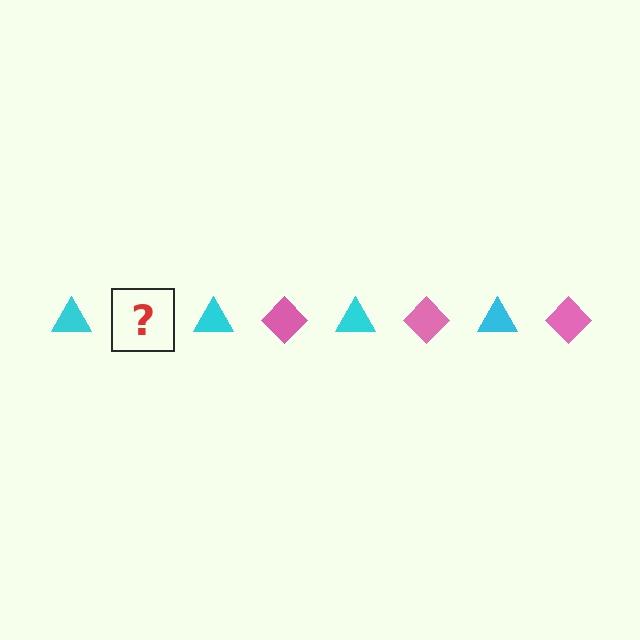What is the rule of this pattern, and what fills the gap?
The rule is that the pattern alternates between cyan triangle and pink diamond. The gap should be filled with a pink diamond.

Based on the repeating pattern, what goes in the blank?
The blank should be a pink diamond.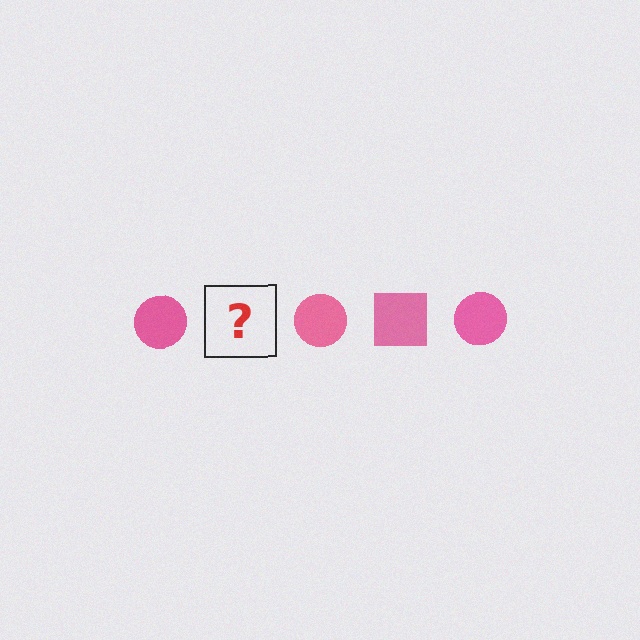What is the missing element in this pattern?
The missing element is a pink square.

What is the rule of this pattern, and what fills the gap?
The rule is that the pattern cycles through circle, square shapes in pink. The gap should be filled with a pink square.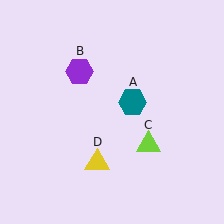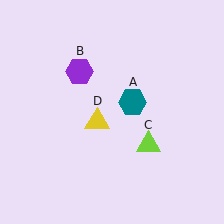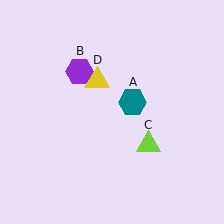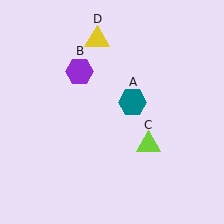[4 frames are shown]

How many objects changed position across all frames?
1 object changed position: yellow triangle (object D).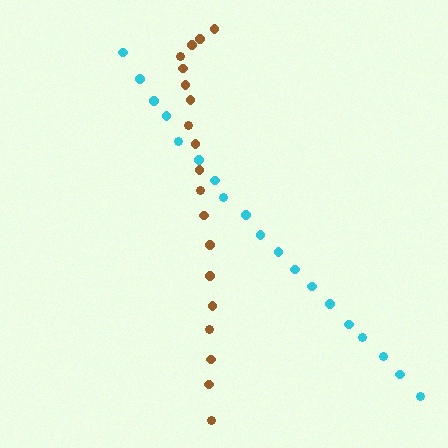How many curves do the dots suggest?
There are 2 distinct paths.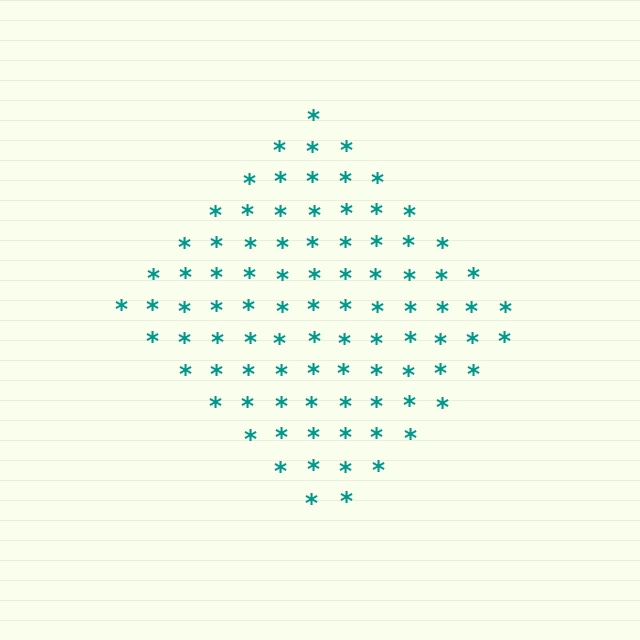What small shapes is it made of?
It is made of small asterisks.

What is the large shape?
The large shape is a diamond.